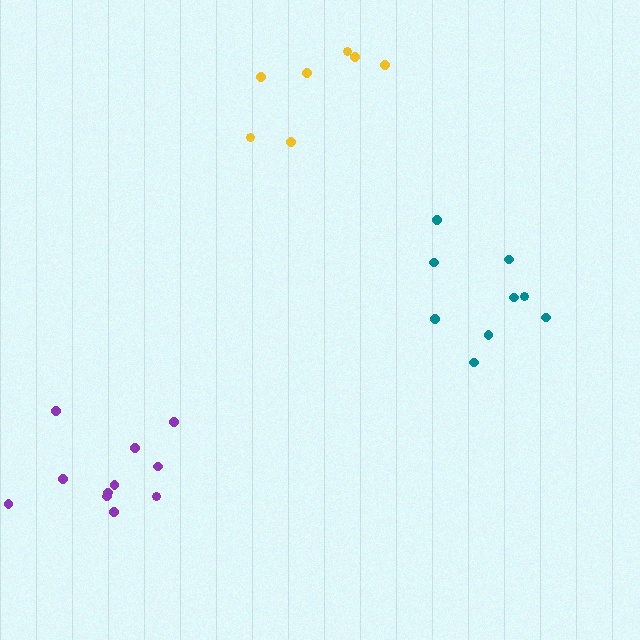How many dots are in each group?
Group 1: 9 dots, Group 2: 7 dots, Group 3: 11 dots (27 total).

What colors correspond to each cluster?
The clusters are colored: teal, yellow, purple.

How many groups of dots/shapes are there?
There are 3 groups.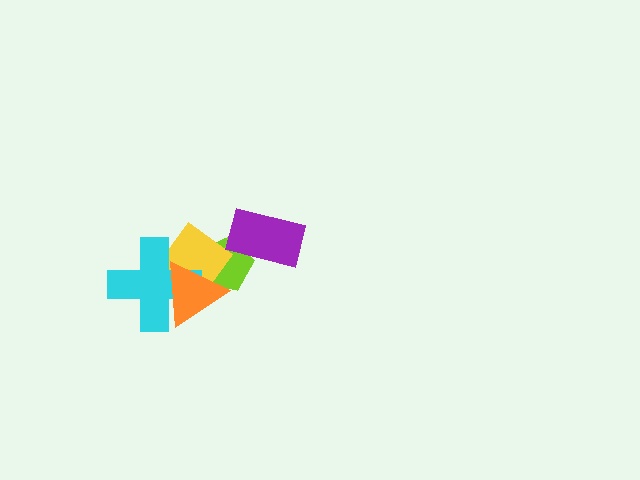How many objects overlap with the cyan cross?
2 objects overlap with the cyan cross.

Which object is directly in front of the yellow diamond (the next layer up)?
The cyan cross is directly in front of the yellow diamond.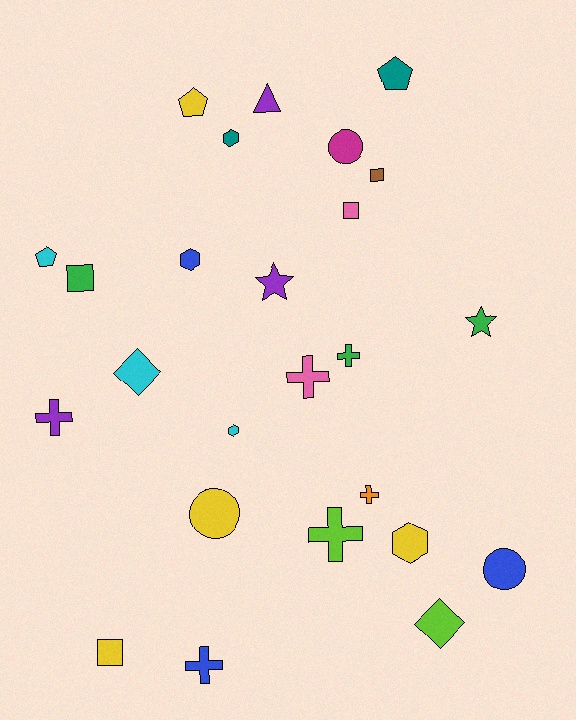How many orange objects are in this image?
There is 1 orange object.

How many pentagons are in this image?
There are 3 pentagons.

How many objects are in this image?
There are 25 objects.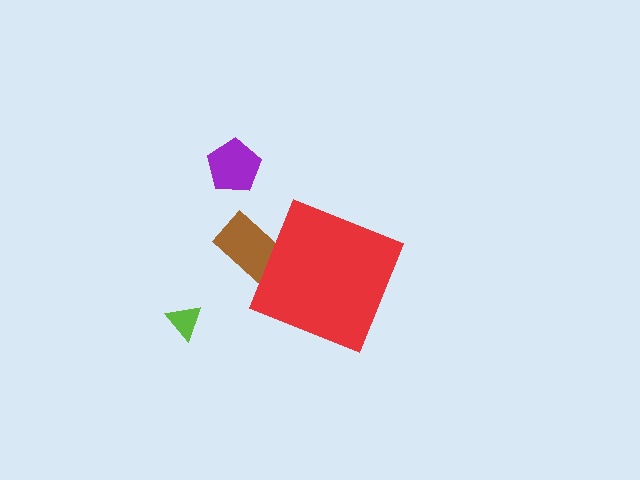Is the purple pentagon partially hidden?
No, the purple pentagon is fully visible.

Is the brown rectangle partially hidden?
Yes, the brown rectangle is partially hidden behind the red diamond.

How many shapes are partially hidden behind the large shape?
1 shape is partially hidden.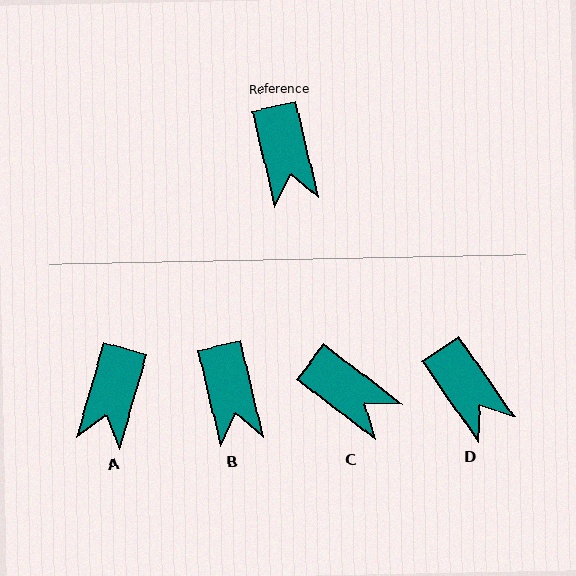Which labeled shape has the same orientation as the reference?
B.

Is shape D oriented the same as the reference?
No, it is off by about 22 degrees.